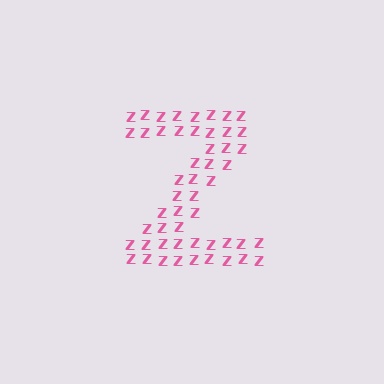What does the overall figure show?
The overall figure shows the letter Z.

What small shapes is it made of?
It is made of small letter Z's.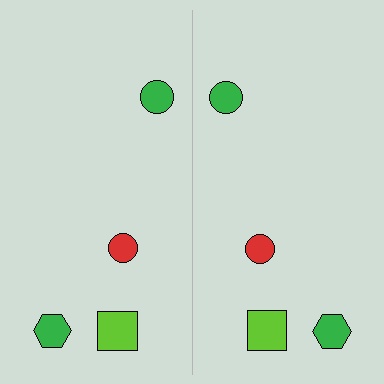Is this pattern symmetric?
Yes, this pattern has bilateral (reflection) symmetry.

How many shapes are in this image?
There are 8 shapes in this image.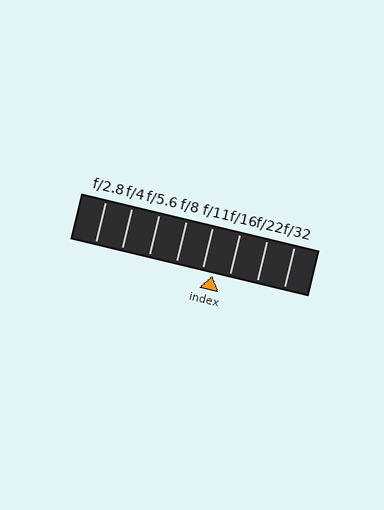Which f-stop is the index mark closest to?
The index mark is closest to f/11.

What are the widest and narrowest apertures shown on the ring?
The widest aperture shown is f/2.8 and the narrowest is f/32.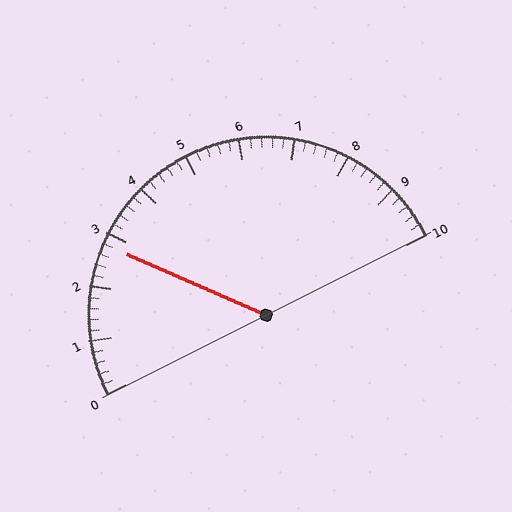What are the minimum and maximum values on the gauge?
The gauge ranges from 0 to 10.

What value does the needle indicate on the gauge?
The needle indicates approximately 2.8.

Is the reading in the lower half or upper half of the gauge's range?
The reading is in the lower half of the range (0 to 10).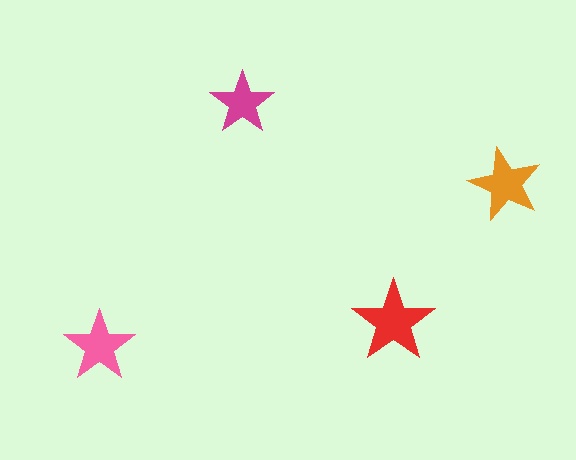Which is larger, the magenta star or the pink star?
The pink one.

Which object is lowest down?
The pink star is bottommost.